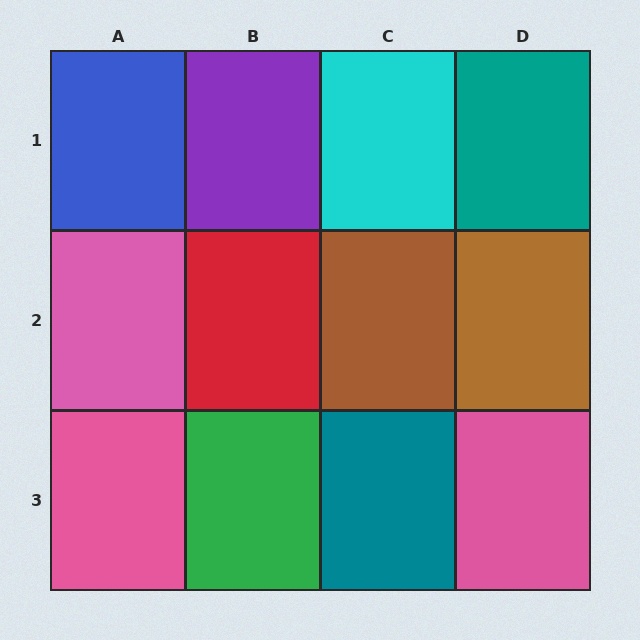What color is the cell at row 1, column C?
Cyan.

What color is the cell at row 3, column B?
Green.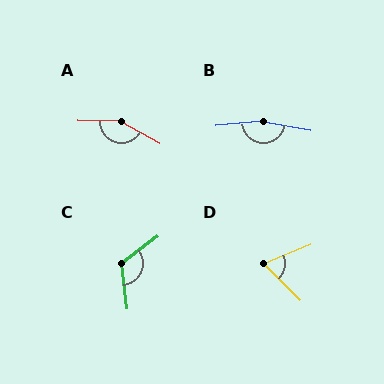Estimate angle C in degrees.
Approximately 120 degrees.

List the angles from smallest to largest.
D (67°), C (120°), A (151°), B (164°).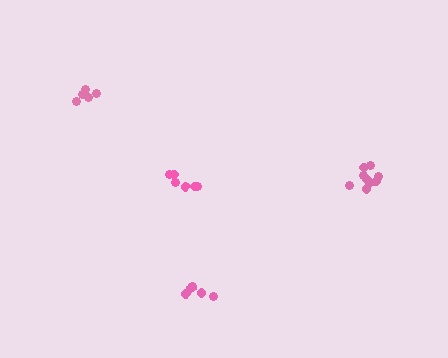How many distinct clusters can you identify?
There are 4 distinct clusters.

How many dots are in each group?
Group 1: 9 dots, Group 2: 6 dots, Group 3: 5 dots, Group 4: 5 dots (25 total).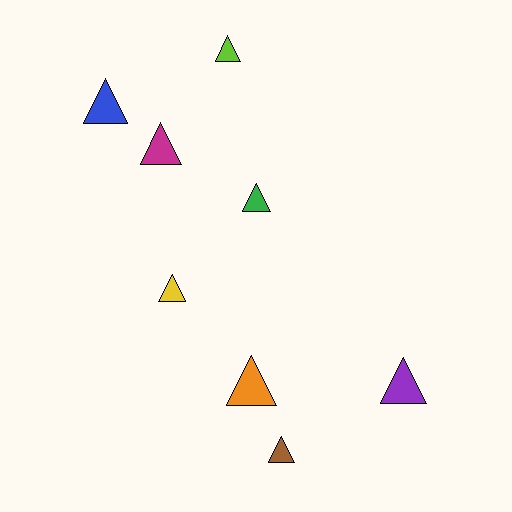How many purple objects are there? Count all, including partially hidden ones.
There is 1 purple object.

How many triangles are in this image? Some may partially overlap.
There are 8 triangles.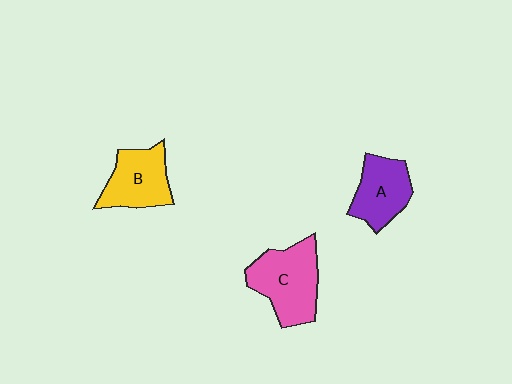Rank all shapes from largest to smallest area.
From largest to smallest: C (pink), B (yellow), A (purple).